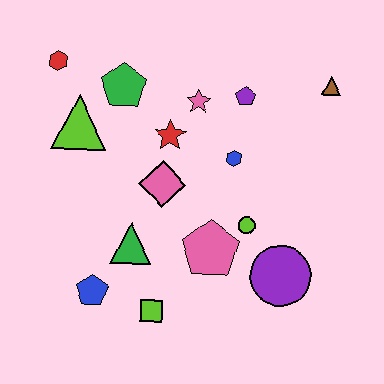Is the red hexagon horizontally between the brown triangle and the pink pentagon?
No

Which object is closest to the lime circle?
The pink pentagon is closest to the lime circle.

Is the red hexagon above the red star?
Yes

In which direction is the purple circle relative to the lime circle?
The purple circle is below the lime circle.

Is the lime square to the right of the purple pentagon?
No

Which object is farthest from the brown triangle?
The blue pentagon is farthest from the brown triangle.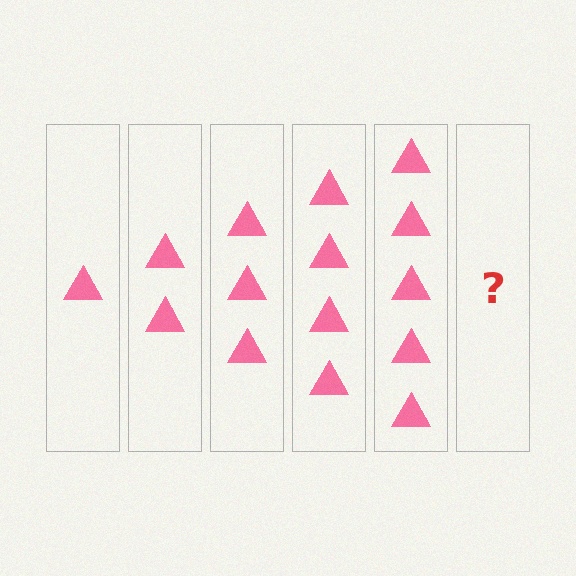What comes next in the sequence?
The next element should be 6 triangles.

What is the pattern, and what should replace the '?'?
The pattern is that each step adds one more triangle. The '?' should be 6 triangles.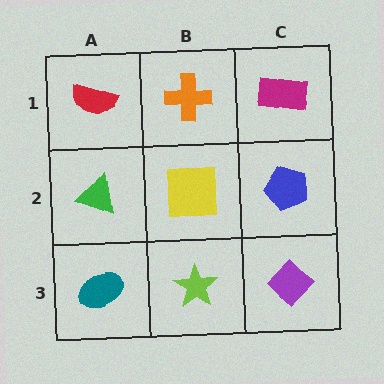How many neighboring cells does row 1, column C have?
2.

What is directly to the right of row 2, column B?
A blue pentagon.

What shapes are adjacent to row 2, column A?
A red semicircle (row 1, column A), a teal ellipse (row 3, column A), a yellow square (row 2, column B).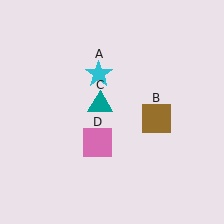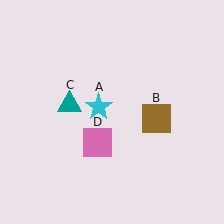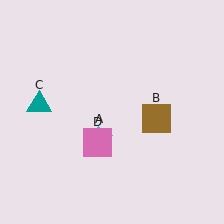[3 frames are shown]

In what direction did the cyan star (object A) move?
The cyan star (object A) moved down.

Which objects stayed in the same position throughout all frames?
Brown square (object B) and pink square (object D) remained stationary.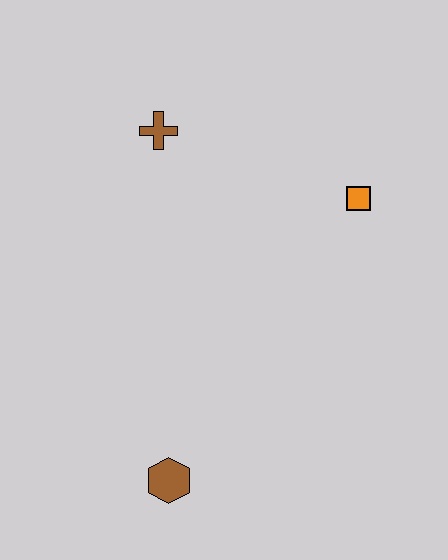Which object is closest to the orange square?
The brown cross is closest to the orange square.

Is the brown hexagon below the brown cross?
Yes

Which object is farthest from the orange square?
The brown hexagon is farthest from the orange square.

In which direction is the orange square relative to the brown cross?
The orange square is to the right of the brown cross.